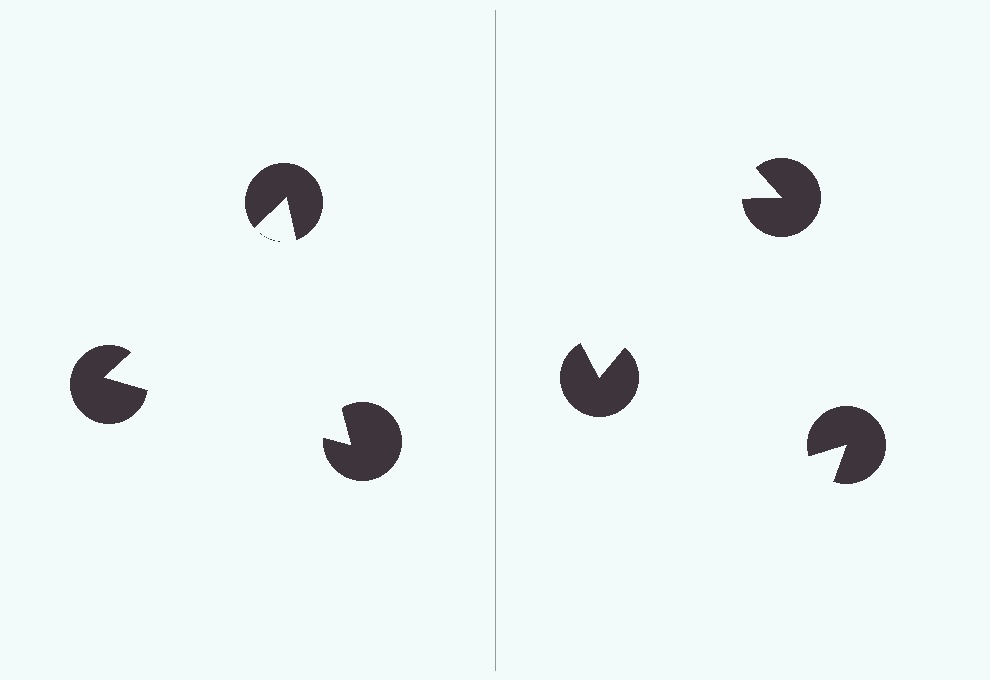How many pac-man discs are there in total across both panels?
6 — 3 on each side.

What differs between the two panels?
The pac-man discs are positioned identically on both sides; only the wedge orientations differ. On the left they align to a triangle; on the right they are misaligned.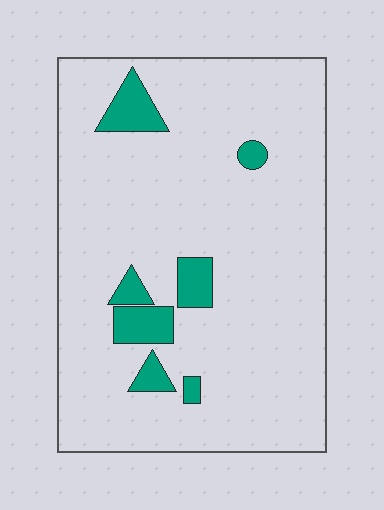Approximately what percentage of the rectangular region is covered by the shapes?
Approximately 10%.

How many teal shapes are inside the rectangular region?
7.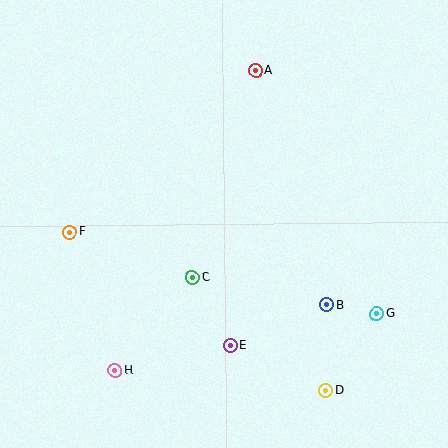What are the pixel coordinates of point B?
Point B is at (327, 305).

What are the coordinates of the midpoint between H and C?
The midpoint between H and C is at (154, 324).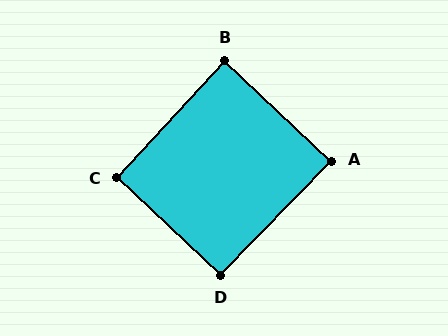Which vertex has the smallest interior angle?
A, at approximately 89 degrees.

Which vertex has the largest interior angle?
C, at approximately 91 degrees.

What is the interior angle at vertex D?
Approximately 91 degrees (approximately right).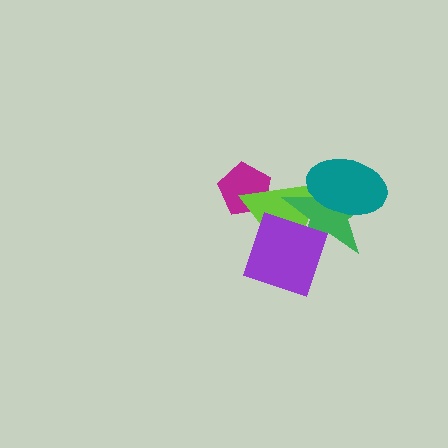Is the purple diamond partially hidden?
No, no other shape covers it.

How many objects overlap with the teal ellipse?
2 objects overlap with the teal ellipse.